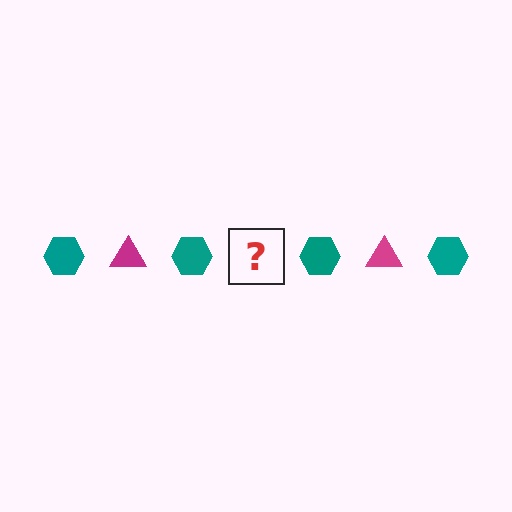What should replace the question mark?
The question mark should be replaced with a magenta triangle.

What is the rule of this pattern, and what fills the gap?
The rule is that the pattern alternates between teal hexagon and magenta triangle. The gap should be filled with a magenta triangle.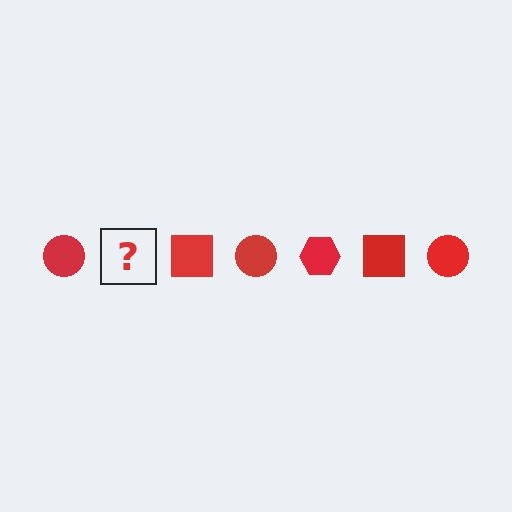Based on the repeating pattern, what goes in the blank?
The blank should be a red hexagon.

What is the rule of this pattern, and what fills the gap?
The rule is that the pattern cycles through circle, hexagon, square shapes in red. The gap should be filled with a red hexagon.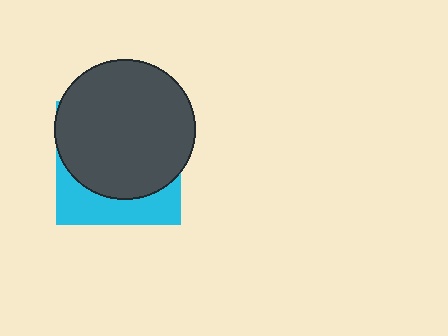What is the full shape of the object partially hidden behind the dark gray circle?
The partially hidden object is a cyan square.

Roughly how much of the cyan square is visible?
A small part of it is visible (roughly 30%).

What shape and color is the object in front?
The object in front is a dark gray circle.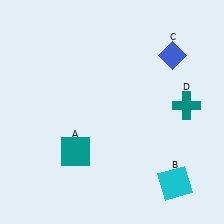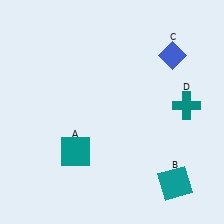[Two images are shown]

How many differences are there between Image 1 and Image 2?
There is 1 difference between the two images.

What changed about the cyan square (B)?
In Image 1, B is cyan. In Image 2, it changed to teal.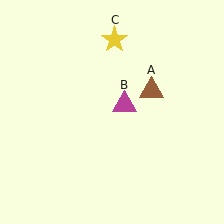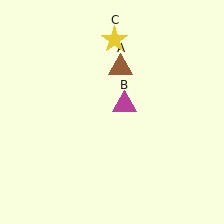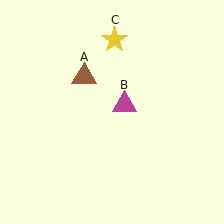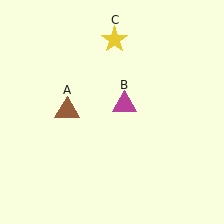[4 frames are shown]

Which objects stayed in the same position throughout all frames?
Magenta triangle (object B) and yellow star (object C) remained stationary.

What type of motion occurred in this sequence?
The brown triangle (object A) rotated counterclockwise around the center of the scene.